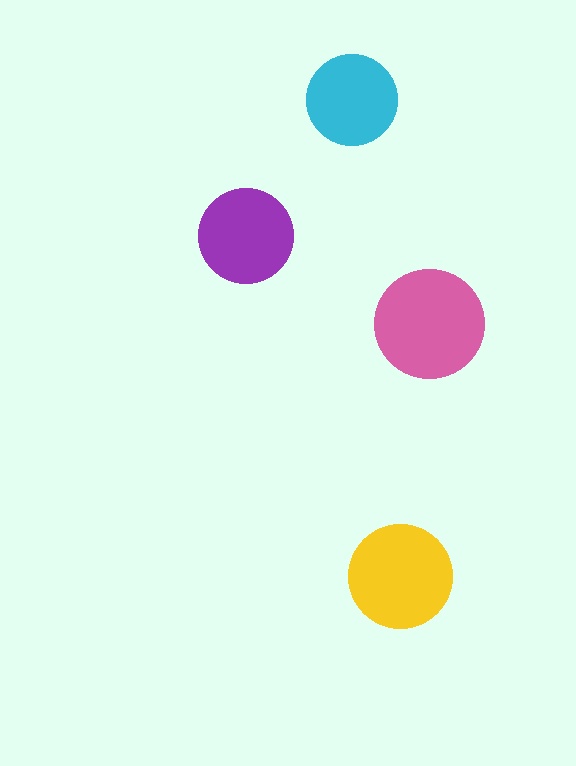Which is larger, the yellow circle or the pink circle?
The pink one.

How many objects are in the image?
There are 4 objects in the image.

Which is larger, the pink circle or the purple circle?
The pink one.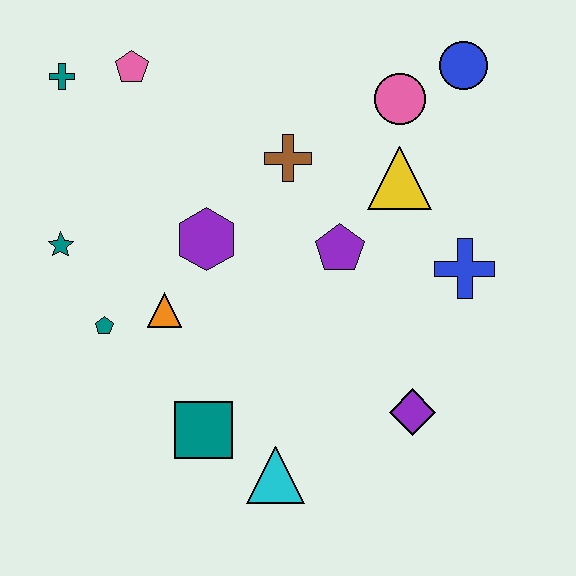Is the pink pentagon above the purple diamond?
Yes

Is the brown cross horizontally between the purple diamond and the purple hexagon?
Yes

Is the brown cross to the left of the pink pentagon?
No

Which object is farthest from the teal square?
The blue circle is farthest from the teal square.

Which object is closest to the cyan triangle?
The teal square is closest to the cyan triangle.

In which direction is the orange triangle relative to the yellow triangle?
The orange triangle is to the left of the yellow triangle.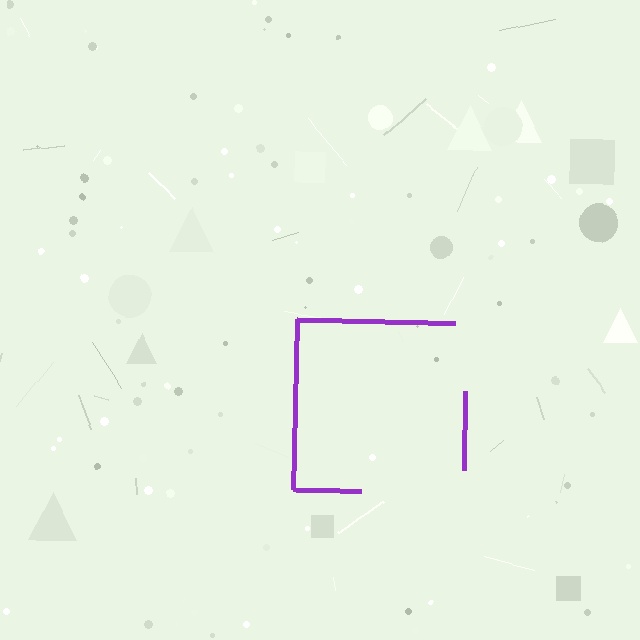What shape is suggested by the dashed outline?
The dashed outline suggests a square.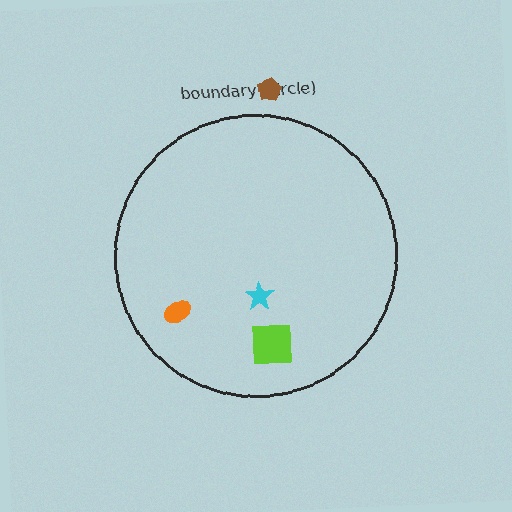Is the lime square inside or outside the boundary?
Inside.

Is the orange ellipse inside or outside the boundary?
Inside.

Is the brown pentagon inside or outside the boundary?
Outside.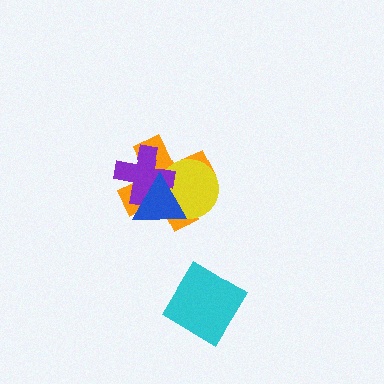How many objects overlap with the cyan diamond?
0 objects overlap with the cyan diamond.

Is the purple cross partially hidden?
Yes, it is partially covered by another shape.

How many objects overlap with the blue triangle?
3 objects overlap with the blue triangle.